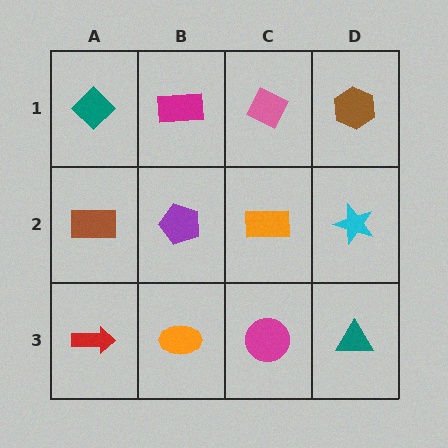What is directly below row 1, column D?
A cyan star.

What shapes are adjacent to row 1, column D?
A cyan star (row 2, column D), a pink diamond (row 1, column C).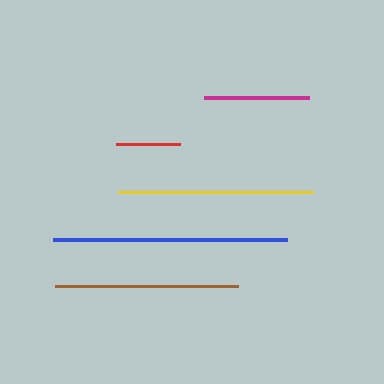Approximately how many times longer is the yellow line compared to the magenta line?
The yellow line is approximately 1.9 times the length of the magenta line.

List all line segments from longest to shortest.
From longest to shortest: blue, yellow, brown, magenta, red.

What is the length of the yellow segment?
The yellow segment is approximately 195 pixels long.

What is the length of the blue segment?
The blue segment is approximately 234 pixels long.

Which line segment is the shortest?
The red line is the shortest at approximately 65 pixels.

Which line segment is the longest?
The blue line is the longest at approximately 234 pixels.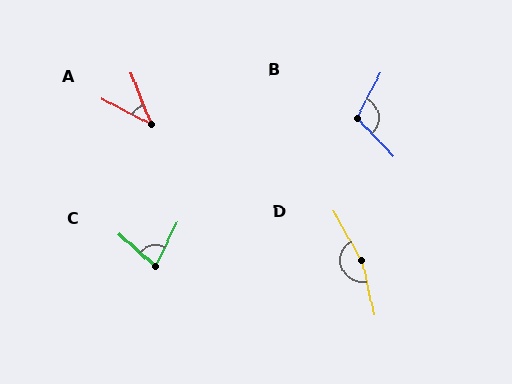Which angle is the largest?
D, at approximately 163 degrees.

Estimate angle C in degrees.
Approximately 73 degrees.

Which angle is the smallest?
A, at approximately 41 degrees.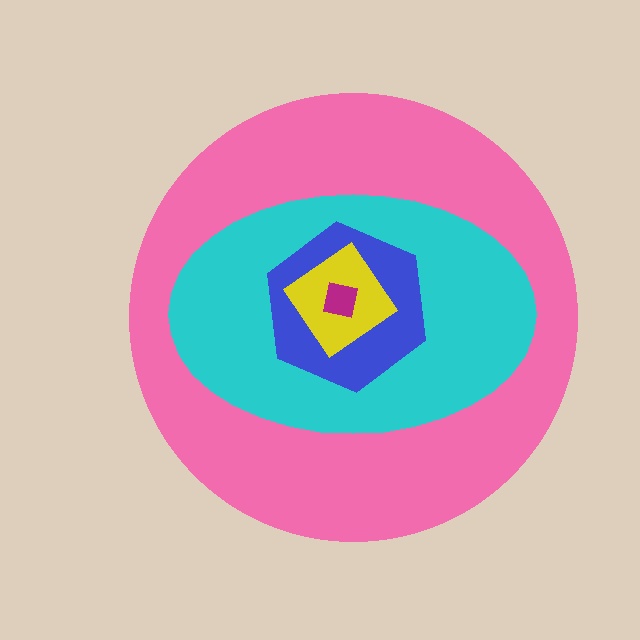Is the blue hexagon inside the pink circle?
Yes.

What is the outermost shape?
The pink circle.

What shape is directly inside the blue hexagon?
The yellow diamond.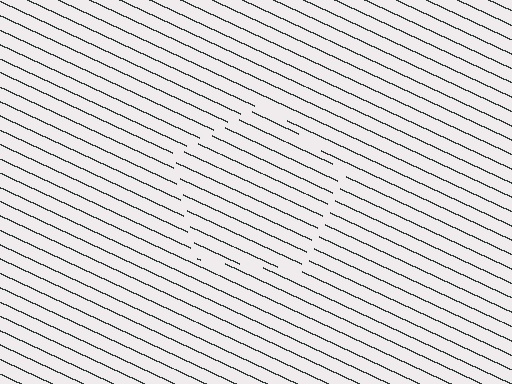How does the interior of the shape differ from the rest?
The interior of the shape contains the same grating, shifted by half a period — the contour is defined by the phase discontinuity where line-ends from the inner and outer gratings abut.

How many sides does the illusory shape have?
5 sides — the line-ends trace a pentagon.